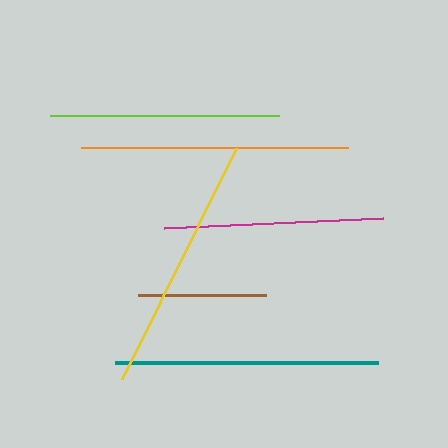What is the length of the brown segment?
The brown segment is approximately 129 pixels long.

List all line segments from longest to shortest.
From longest to shortest: orange, teal, yellow, lime, magenta, brown.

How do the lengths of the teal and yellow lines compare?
The teal and yellow lines are approximately the same length.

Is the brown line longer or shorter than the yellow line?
The yellow line is longer than the brown line.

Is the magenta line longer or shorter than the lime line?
The lime line is longer than the magenta line.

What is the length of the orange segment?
The orange segment is approximately 267 pixels long.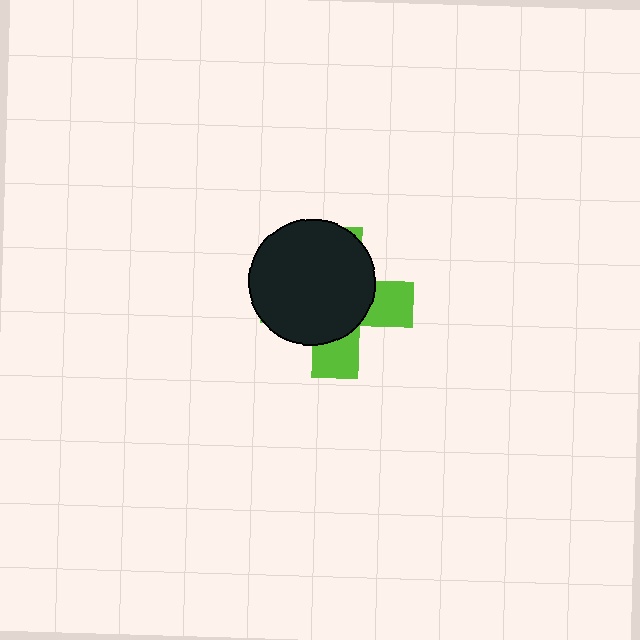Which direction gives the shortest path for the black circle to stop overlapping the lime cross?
Moving toward the upper-left gives the shortest separation.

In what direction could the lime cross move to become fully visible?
The lime cross could move toward the lower-right. That would shift it out from behind the black circle entirely.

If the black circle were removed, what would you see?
You would see the complete lime cross.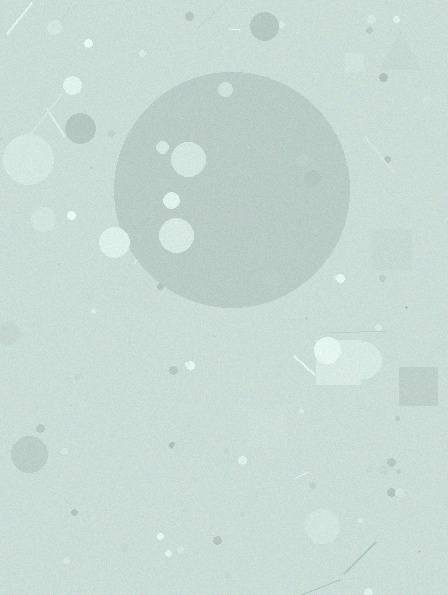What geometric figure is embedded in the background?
A circle is embedded in the background.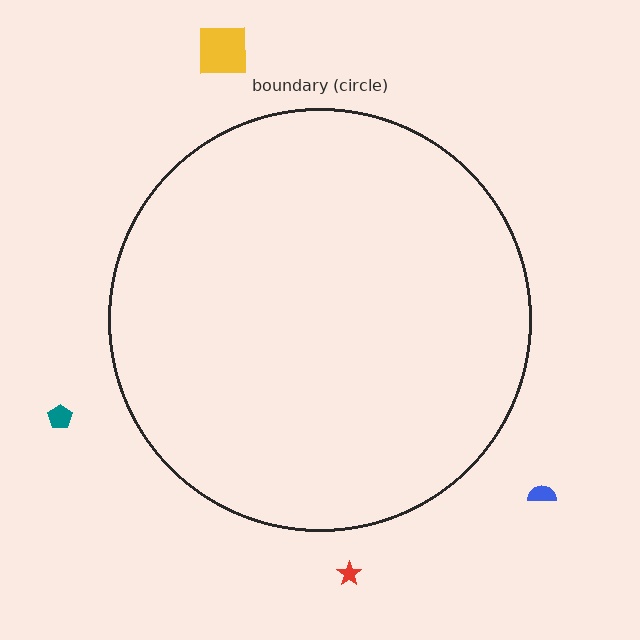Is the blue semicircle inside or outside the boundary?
Outside.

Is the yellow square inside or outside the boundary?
Outside.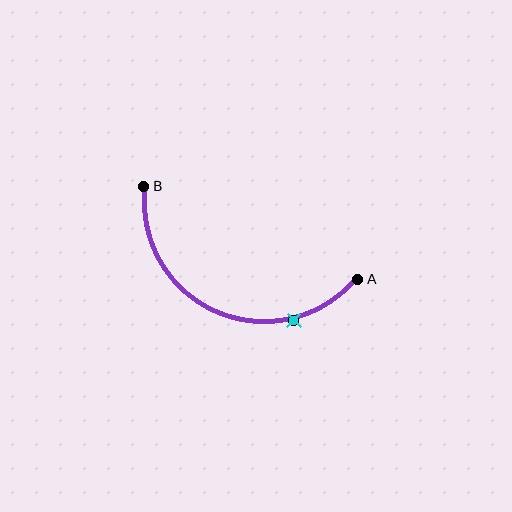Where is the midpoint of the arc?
The arc midpoint is the point on the curve farthest from the straight line joining A and B. It sits below that line.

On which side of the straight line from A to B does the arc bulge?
The arc bulges below the straight line connecting A and B.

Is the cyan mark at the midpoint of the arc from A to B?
No. The cyan mark lies on the arc but is closer to endpoint A. The arc midpoint would be at the point on the curve equidistant along the arc from both A and B.